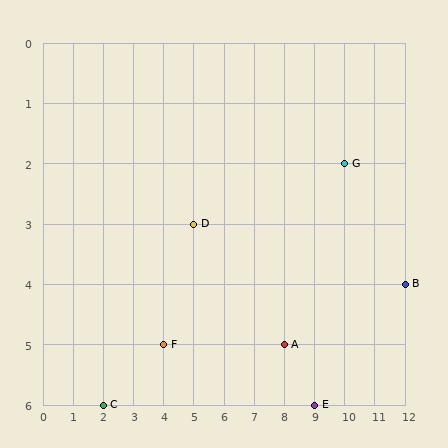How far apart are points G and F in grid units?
Points G and F are 6 columns and 3 rows apart (about 6.7 grid units diagonally).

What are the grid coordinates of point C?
Point C is at grid coordinates (2, 6).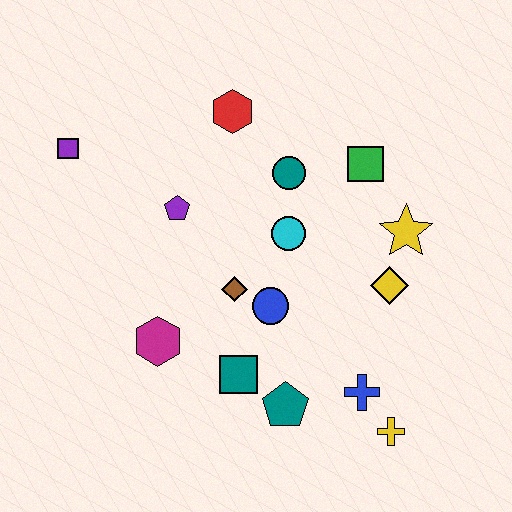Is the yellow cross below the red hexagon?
Yes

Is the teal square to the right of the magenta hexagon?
Yes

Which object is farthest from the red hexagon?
The yellow cross is farthest from the red hexagon.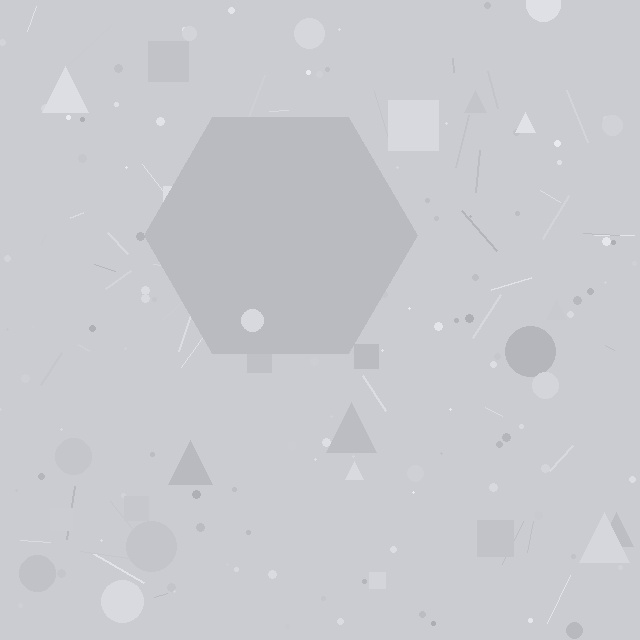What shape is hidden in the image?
A hexagon is hidden in the image.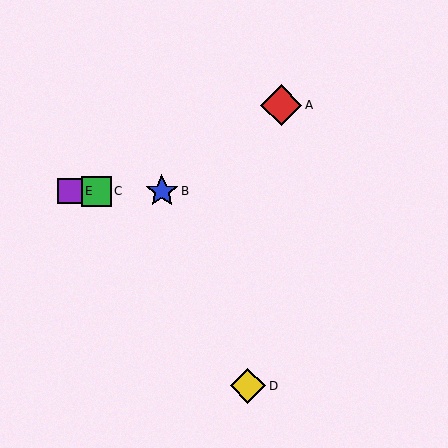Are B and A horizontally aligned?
No, B is at y≈191 and A is at y≈105.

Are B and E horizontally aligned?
Yes, both are at y≈191.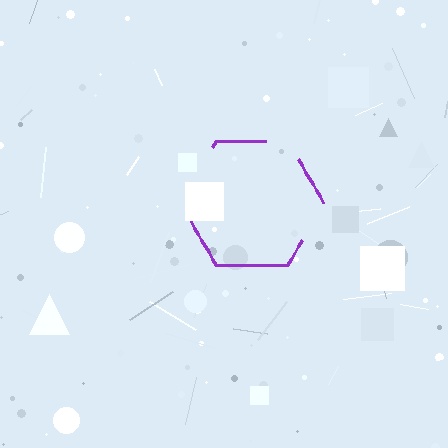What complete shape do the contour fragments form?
The contour fragments form a hexagon.